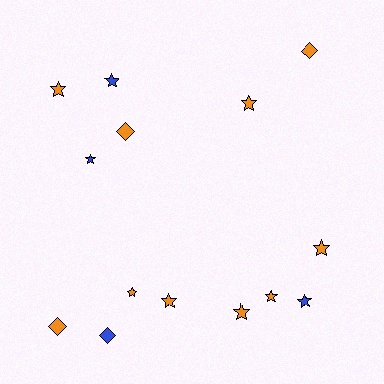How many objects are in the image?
There are 14 objects.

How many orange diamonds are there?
There are 3 orange diamonds.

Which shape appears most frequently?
Star, with 10 objects.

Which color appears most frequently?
Orange, with 10 objects.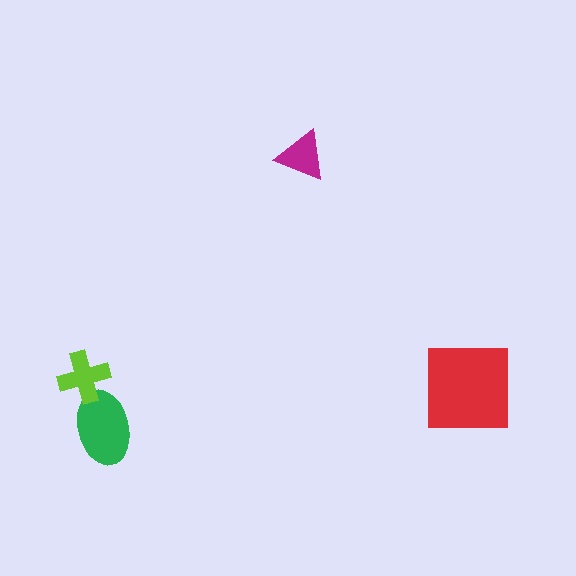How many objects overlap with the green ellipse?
1 object overlaps with the green ellipse.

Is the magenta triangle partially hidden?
No, no other shape covers it.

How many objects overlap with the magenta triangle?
0 objects overlap with the magenta triangle.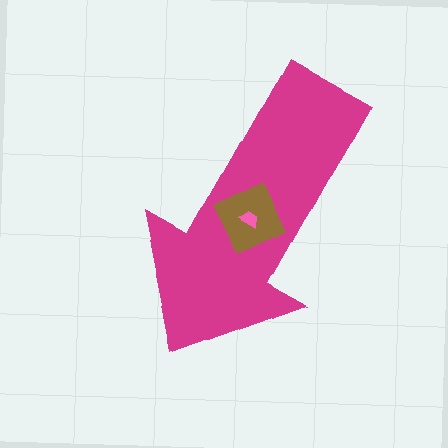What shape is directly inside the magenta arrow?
The brown diamond.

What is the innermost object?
The pink trapezoid.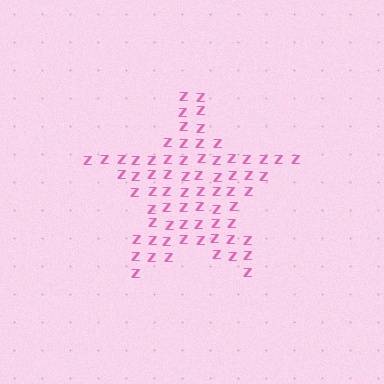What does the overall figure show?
The overall figure shows a star.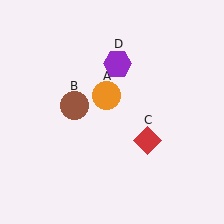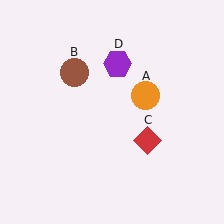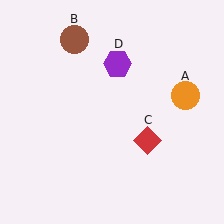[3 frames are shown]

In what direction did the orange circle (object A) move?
The orange circle (object A) moved right.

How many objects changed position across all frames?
2 objects changed position: orange circle (object A), brown circle (object B).